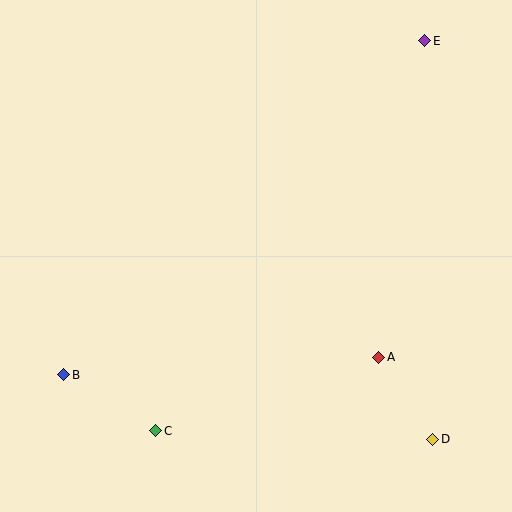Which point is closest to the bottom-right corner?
Point D is closest to the bottom-right corner.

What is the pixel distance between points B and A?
The distance between B and A is 315 pixels.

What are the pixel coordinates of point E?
Point E is at (425, 41).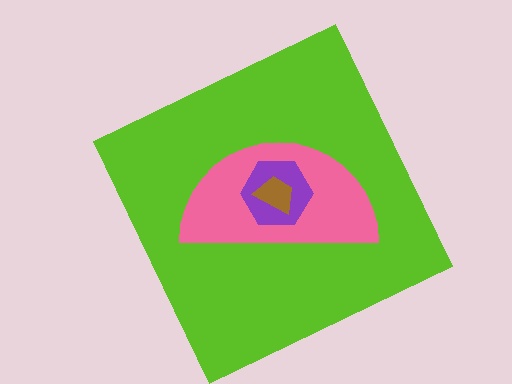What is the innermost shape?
The brown trapezoid.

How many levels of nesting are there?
4.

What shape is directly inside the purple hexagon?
The brown trapezoid.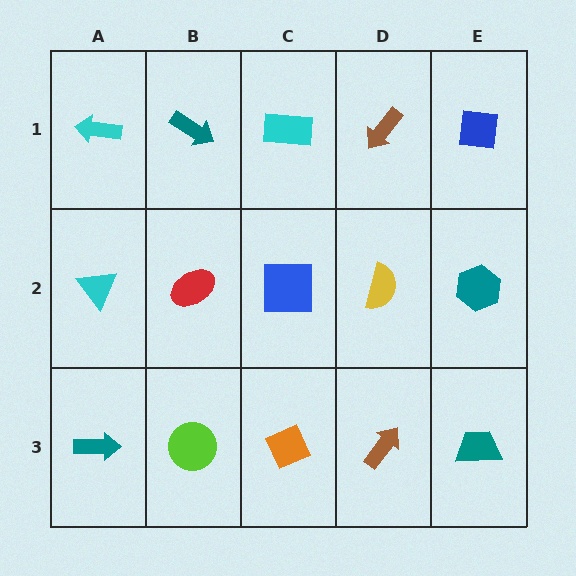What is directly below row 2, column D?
A brown arrow.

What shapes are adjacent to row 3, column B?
A red ellipse (row 2, column B), a teal arrow (row 3, column A), an orange diamond (row 3, column C).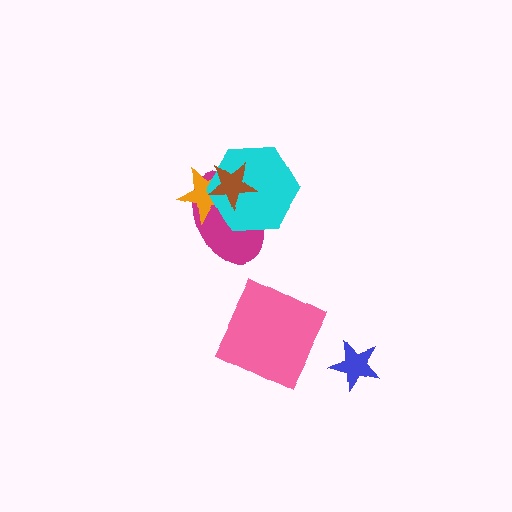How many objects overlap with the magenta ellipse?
3 objects overlap with the magenta ellipse.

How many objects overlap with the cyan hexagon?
3 objects overlap with the cyan hexagon.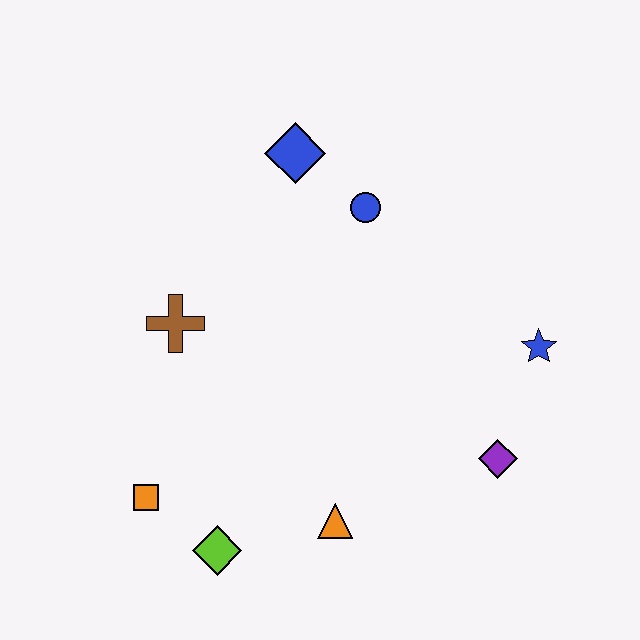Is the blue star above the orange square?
Yes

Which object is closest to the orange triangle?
The lime diamond is closest to the orange triangle.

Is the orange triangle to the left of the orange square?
No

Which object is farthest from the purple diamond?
The blue diamond is farthest from the purple diamond.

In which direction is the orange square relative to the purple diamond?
The orange square is to the left of the purple diamond.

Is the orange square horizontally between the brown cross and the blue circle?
No